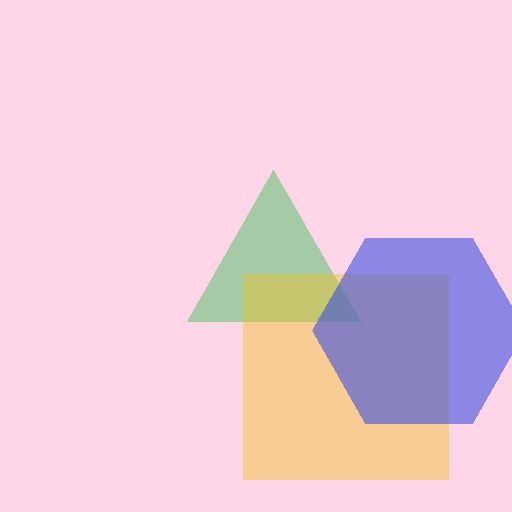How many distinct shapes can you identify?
There are 3 distinct shapes: a green triangle, a yellow square, a blue hexagon.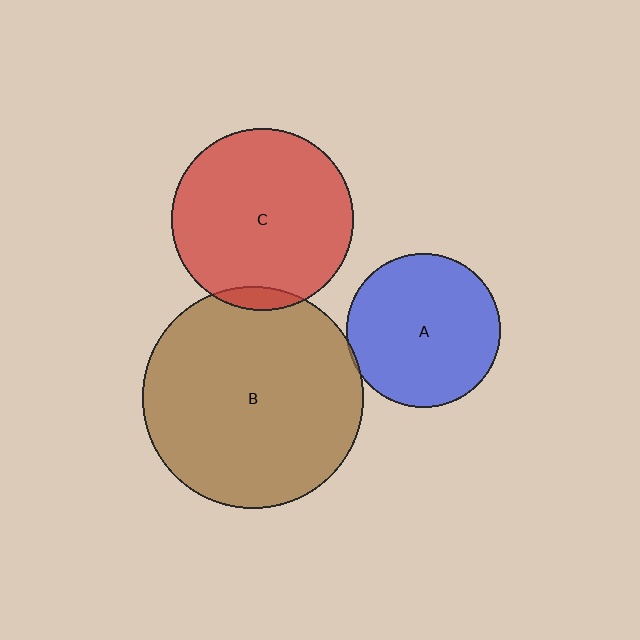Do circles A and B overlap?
Yes.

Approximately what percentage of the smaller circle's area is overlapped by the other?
Approximately 5%.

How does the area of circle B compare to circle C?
Approximately 1.5 times.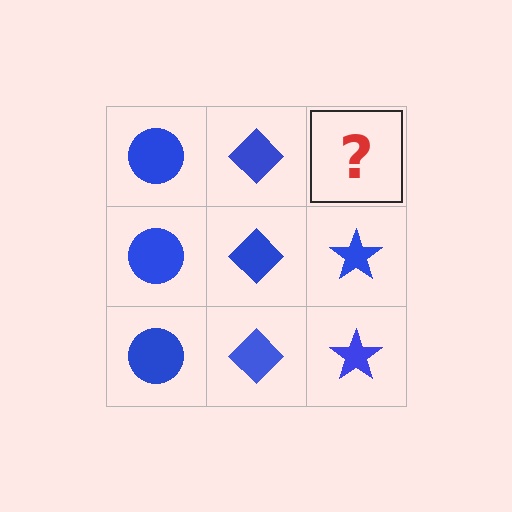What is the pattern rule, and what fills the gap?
The rule is that each column has a consistent shape. The gap should be filled with a blue star.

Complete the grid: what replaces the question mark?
The question mark should be replaced with a blue star.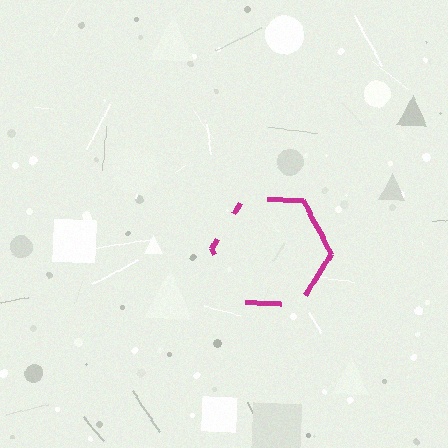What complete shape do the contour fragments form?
The contour fragments form a hexagon.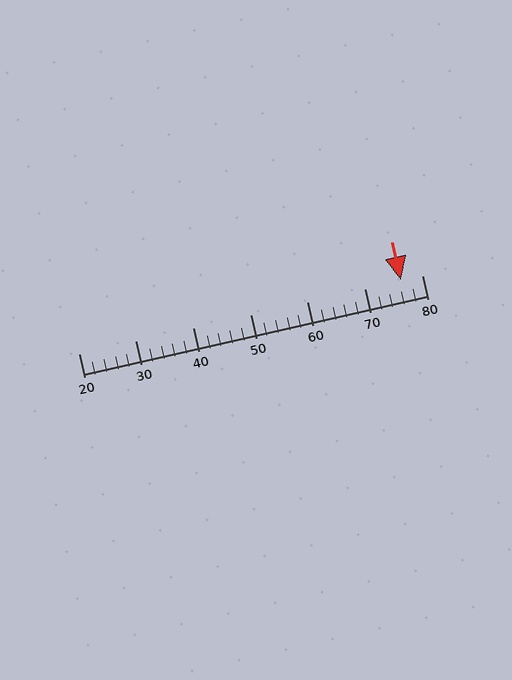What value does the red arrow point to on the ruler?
The red arrow points to approximately 76.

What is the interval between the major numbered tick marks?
The major tick marks are spaced 10 units apart.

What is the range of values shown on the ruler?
The ruler shows values from 20 to 80.